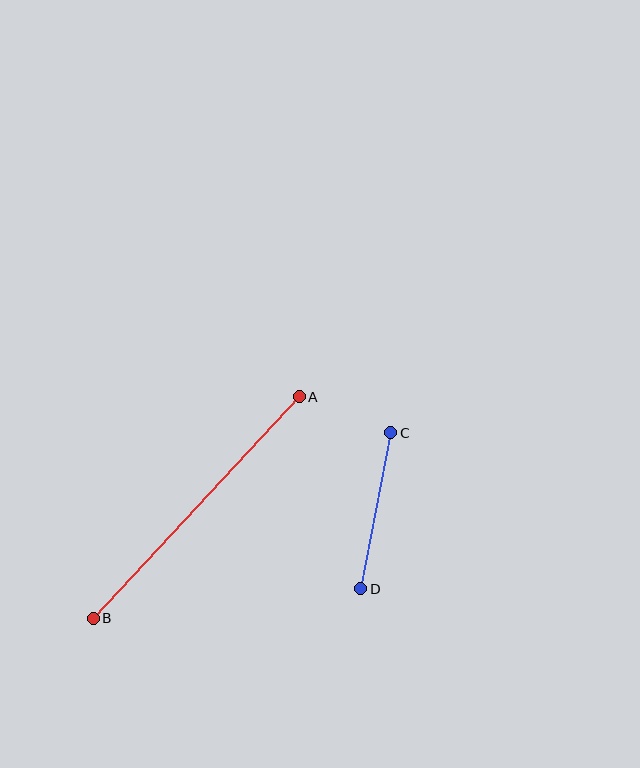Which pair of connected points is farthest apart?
Points A and B are farthest apart.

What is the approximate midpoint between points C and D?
The midpoint is at approximately (376, 511) pixels.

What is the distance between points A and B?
The distance is approximately 302 pixels.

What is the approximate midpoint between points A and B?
The midpoint is at approximately (196, 508) pixels.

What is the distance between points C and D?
The distance is approximately 159 pixels.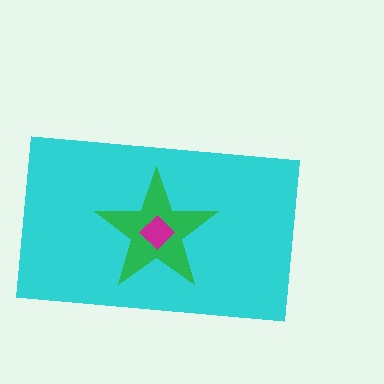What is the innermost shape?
The magenta diamond.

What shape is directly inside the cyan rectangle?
The green star.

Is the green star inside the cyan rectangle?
Yes.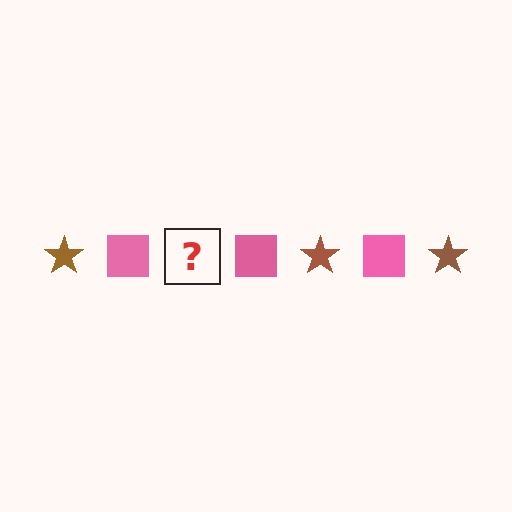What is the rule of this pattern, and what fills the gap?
The rule is that the pattern alternates between brown star and pink square. The gap should be filled with a brown star.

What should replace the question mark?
The question mark should be replaced with a brown star.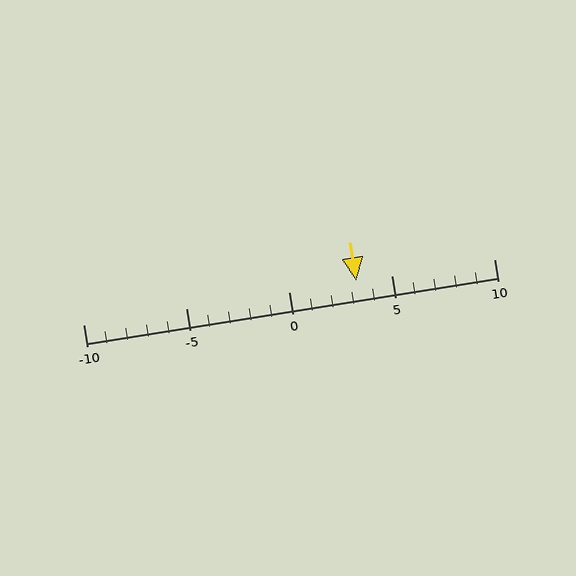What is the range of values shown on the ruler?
The ruler shows values from -10 to 10.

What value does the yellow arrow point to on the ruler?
The yellow arrow points to approximately 3.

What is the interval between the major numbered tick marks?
The major tick marks are spaced 5 units apart.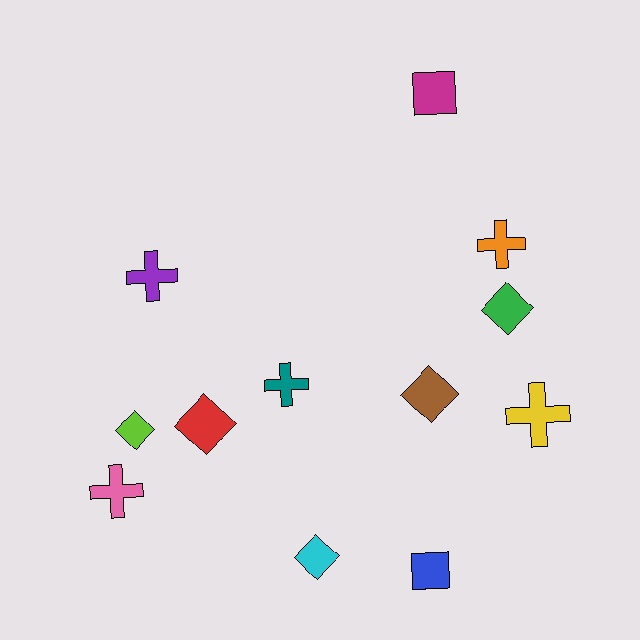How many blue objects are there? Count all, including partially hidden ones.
There is 1 blue object.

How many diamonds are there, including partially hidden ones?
There are 5 diamonds.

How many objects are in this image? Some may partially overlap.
There are 12 objects.